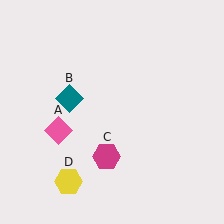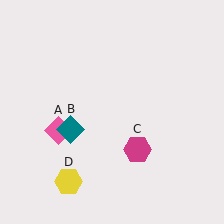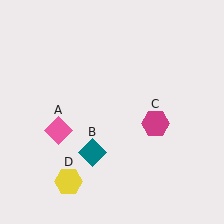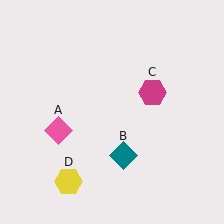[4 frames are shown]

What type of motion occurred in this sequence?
The teal diamond (object B), magenta hexagon (object C) rotated counterclockwise around the center of the scene.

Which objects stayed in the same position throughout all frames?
Pink diamond (object A) and yellow hexagon (object D) remained stationary.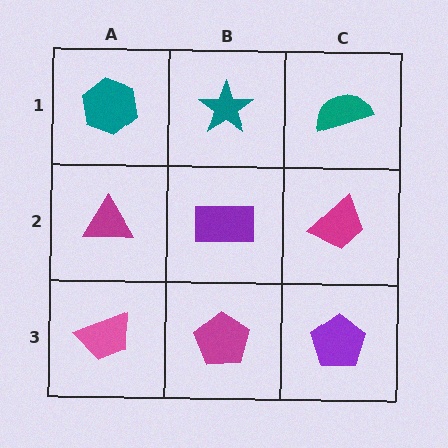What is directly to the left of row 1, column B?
A teal hexagon.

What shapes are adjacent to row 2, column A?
A teal hexagon (row 1, column A), a pink trapezoid (row 3, column A), a purple rectangle (row 2, column B).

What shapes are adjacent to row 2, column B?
A teal star (row 1, column B), a magenta pentagon (row 3, column B), a magenta triangle (row 2, column A), a magenta trapezoid (row 2, column C).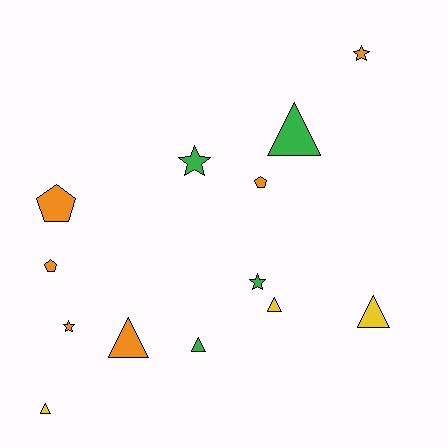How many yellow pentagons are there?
There are no yellow pentagons.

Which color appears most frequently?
Orange, with 6 objects.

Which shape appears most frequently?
Triangle, with 6 objects.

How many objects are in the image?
There are 13 objects.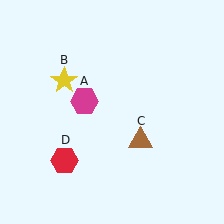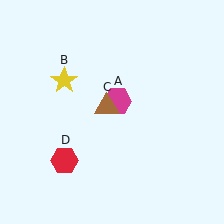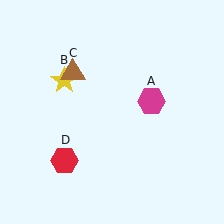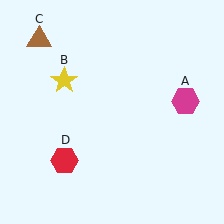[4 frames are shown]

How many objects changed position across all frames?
2 objects changed position: magenta hexagon (object A), brown triangle (object C).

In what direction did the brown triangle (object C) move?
The brown triangle (object C) moved up and to the left.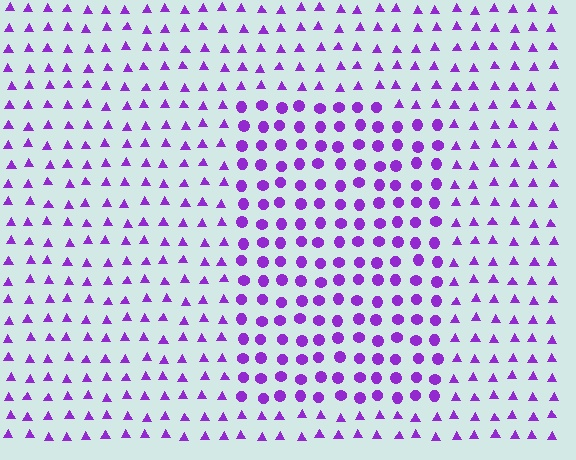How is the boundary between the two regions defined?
The boundary is defined by a change in element shape: circles inside vs. triangles outside. All elements share the same color and spacing.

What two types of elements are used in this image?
The image uses circles inside the rectangle region and triangles outside it.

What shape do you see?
I see a rectangle.